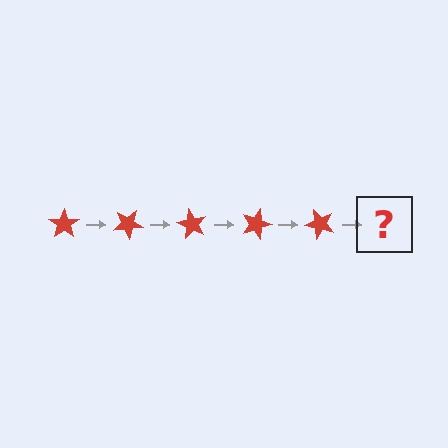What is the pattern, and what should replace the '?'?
The pattern is that the star rotates 30 degrees each step. The '?' should be a red star rotated 150 degrees.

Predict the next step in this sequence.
The next step is a red star rotated 150 degrees.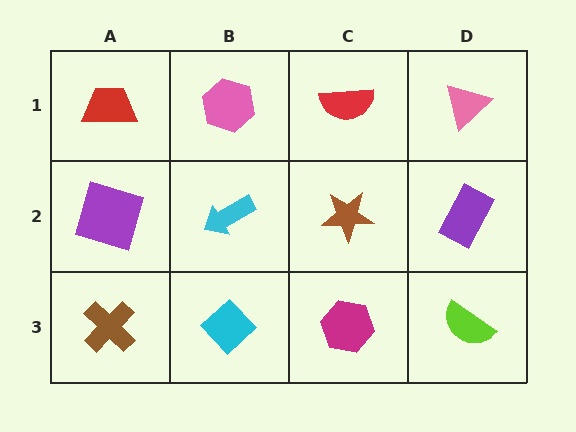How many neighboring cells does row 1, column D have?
2.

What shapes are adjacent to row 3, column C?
A brown star (row 2, column C), a cyan diamond (row 3, column B), a lime semicircle (row 3, column D).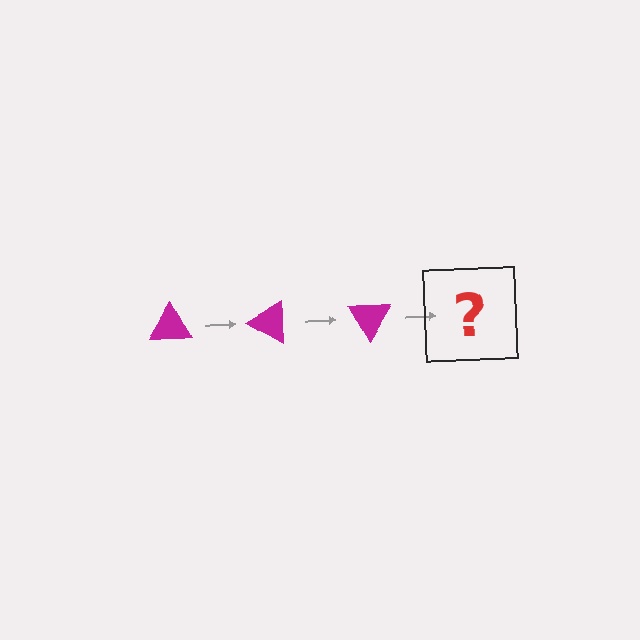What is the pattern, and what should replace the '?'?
The pattern is that the triangle rotates 30 degrees each step. The '?' should be a magenta triangle rotated 90 degrees.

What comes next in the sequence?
The next element should be a magenta triangle rotated 90 degrees.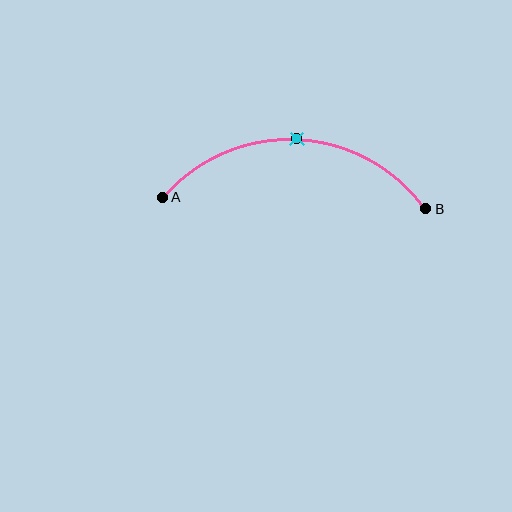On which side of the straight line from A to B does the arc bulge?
The arc bulges above the straight line connecting A and B.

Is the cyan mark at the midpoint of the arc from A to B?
Yes. The cyan mark lies on the arc at equal arc-length from both A and B — it is the arc midpoint.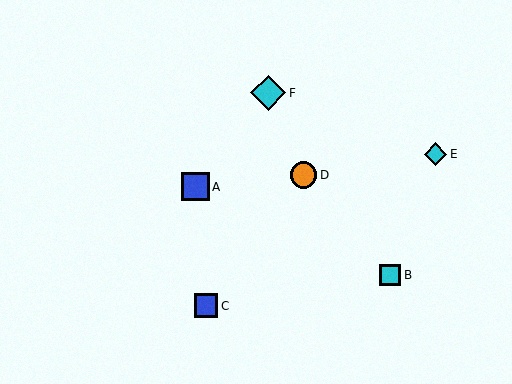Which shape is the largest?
The cyan diamond (labeled F) is the largest.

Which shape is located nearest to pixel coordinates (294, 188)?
The orange circle (labeled D) at (304, 175) is nearest to that location.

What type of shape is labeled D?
Shape D is an orange circle.